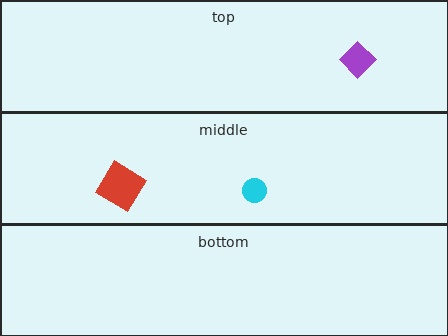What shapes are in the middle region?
The red diamond, the cyan circle.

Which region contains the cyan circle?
The middle region.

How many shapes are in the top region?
1.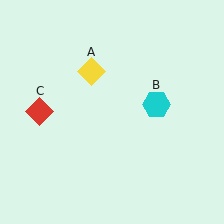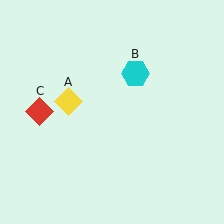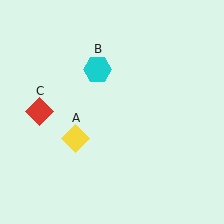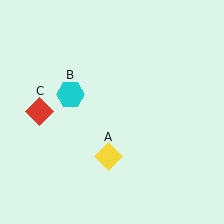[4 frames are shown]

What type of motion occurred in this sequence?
The yellow diamond (object A), cyan hexagon (object B) rotated counterclockwise around the center of the scene.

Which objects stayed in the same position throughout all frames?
Red diamond (object C) remained stationary.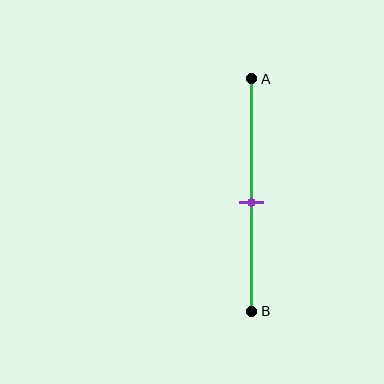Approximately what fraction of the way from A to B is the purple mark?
The purple mark is approximately 55% of the way from A to B.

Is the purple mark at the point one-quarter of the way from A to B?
No, the mark is at about 55% from A, not at the 25% one-quarter point.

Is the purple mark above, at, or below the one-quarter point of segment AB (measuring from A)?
The purple mark is below the one-quarter point of segment AB.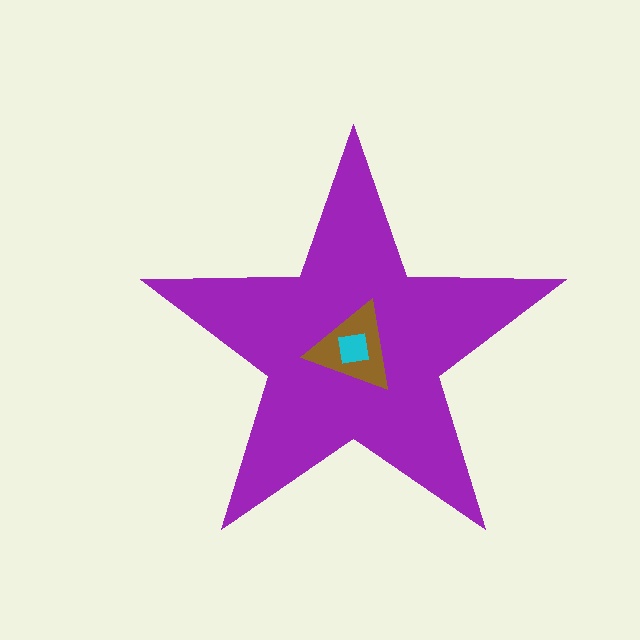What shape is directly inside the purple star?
The brown triangle.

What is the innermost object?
The cyan square.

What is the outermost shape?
The purple star.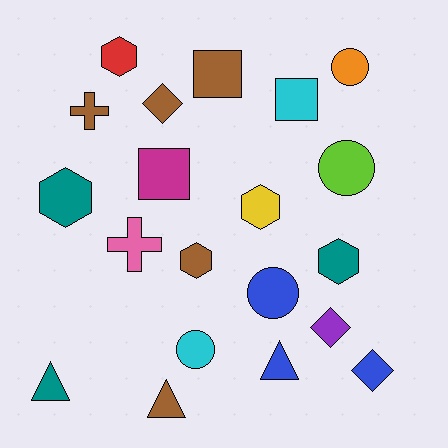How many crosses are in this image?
There are 2 crosses.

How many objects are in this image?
There are 20 objects.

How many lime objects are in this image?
There is 1 lime object.